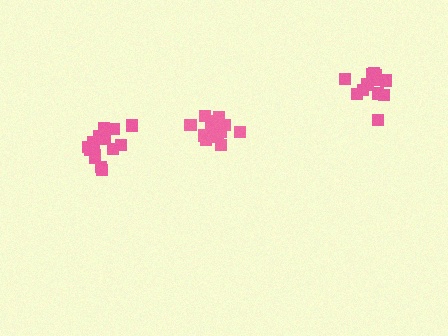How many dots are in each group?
Group 1: 15 dots, Group 2: 16 dots, Group 3: 16 dots (47 total).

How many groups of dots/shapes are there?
There are 3 groups.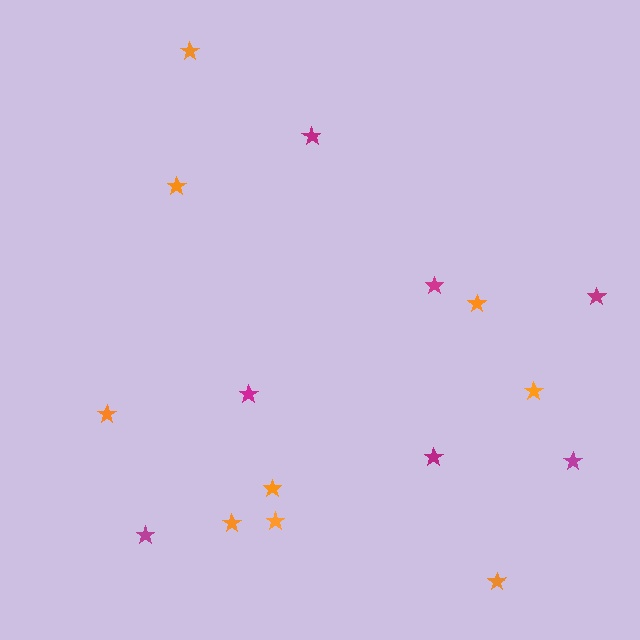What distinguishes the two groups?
There are 2 groups: one group of orange stars (9) and one group of magenta stars (7).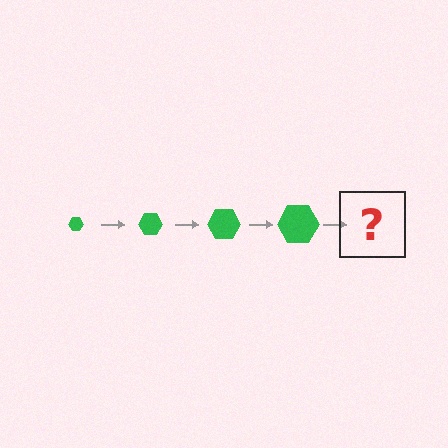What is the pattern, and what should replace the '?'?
The pattern is that the hexagon gets progressively larger each step. The '?' should be a green hexagon, larger than the previous one.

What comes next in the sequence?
The next element should be a green hexagon, larger than the previous one.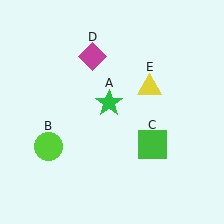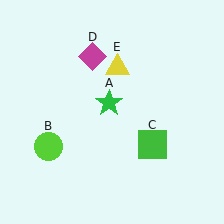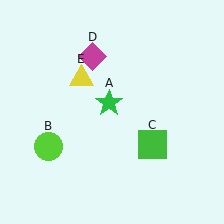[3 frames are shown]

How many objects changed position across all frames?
1 object changed position: yellow triangle (object E).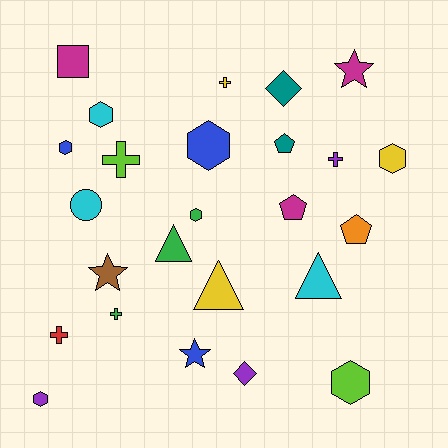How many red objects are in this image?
There is 1 red object.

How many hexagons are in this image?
There are 7 hexagons.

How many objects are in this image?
There are 25 objects.